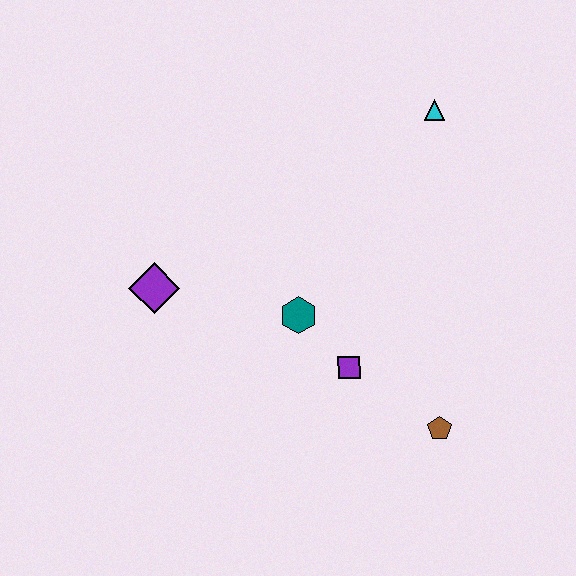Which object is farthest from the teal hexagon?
The cyan triangle is farthest from the teal hexagon.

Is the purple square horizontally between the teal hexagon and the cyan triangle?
Yes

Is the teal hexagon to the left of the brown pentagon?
Yes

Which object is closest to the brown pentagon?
The purple square is closest to the brown pentagon.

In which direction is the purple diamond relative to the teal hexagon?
The purple diamond is to the left of the teal hexagon.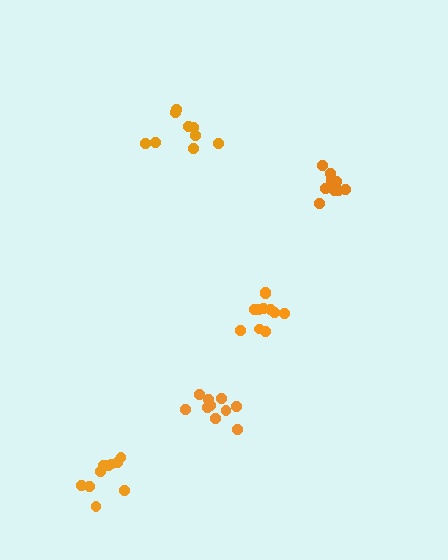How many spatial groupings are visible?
There are 5 spatial groupings.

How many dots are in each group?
Group 1: 10 dots, Group 2: 9 dots, Group 3: 10 dots, Group 4: 10 dots, Group 5: 11 dots (50 total).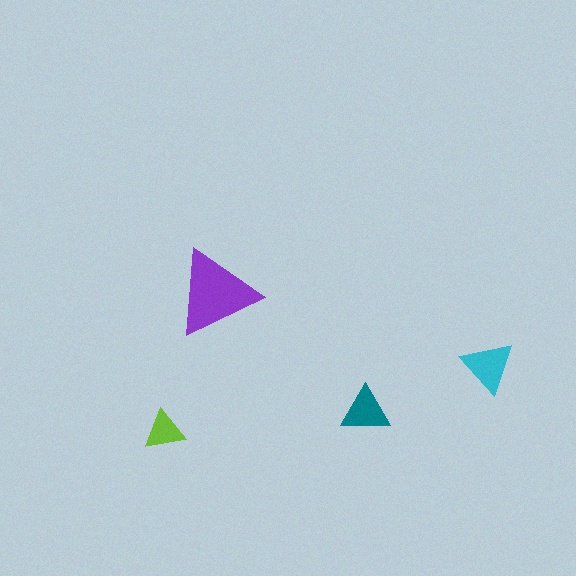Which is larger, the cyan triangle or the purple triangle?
The purple one.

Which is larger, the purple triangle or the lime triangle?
The purple one.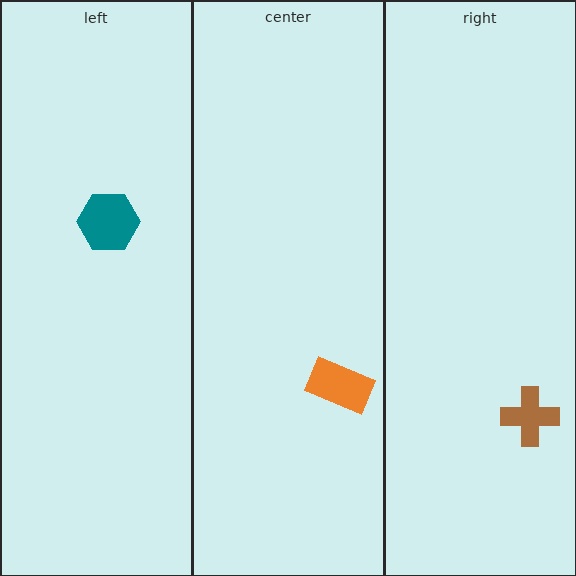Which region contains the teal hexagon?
The left region.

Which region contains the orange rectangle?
The center region.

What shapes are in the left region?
The teal hexagon.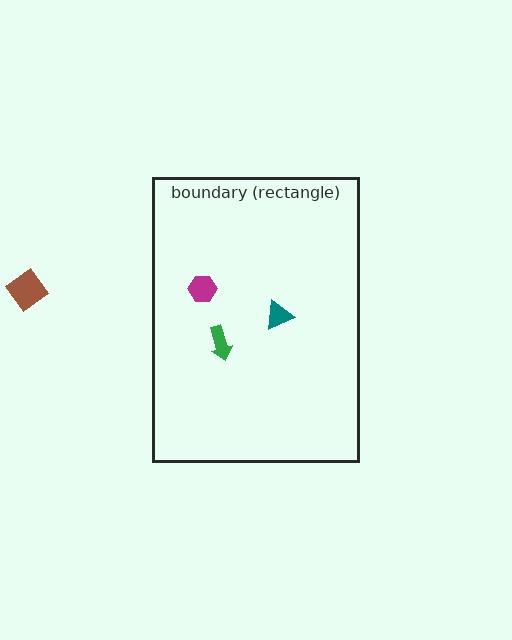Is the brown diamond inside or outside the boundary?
Outside.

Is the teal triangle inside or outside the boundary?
Inside.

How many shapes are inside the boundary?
3 inside, 1 outside.